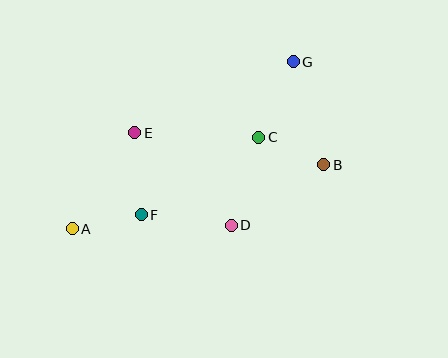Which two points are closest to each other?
Points A and F are closest to each other.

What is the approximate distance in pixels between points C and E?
The distance between C and E is approximately 124 pixels.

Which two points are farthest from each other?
Points A and G are farthest from each other.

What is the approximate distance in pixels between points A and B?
The distance between A and B is approximately 260 pixels.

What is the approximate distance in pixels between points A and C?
The distance between A and C is approximately 208 pixels.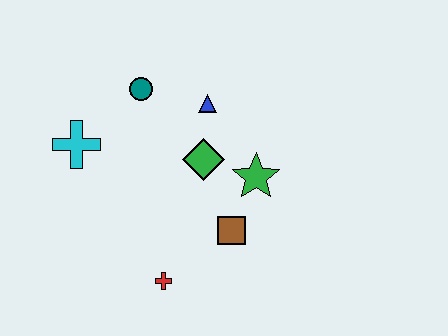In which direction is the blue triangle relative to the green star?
The blue triangle is above the green star.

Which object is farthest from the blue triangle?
The red cross is farthest from the blue triangle.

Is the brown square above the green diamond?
No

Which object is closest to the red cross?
The brown square is closest to the red cross.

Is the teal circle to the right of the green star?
No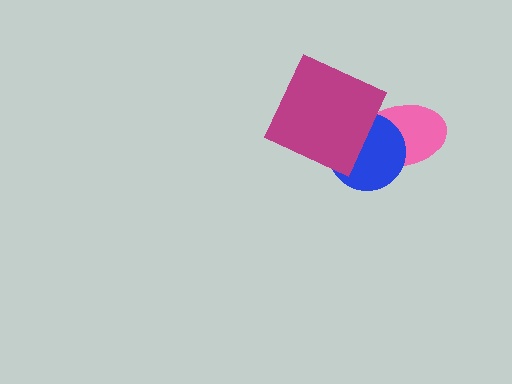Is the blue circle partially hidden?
Yes, it is partially covered by another shape.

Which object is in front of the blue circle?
The magenta square is in front of the blue circle.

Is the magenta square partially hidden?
No, no other shape covers it.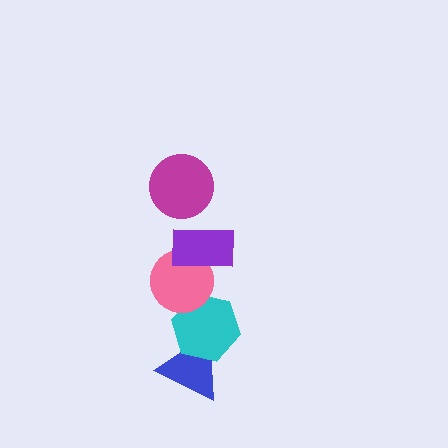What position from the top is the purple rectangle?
The purple rectangle is 2nd from the top.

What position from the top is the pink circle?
The pink circle is 3rd from the top.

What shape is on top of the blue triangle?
The cyan hexagon is on top of the blue triangle.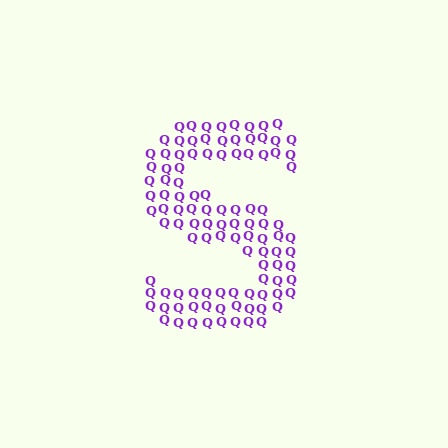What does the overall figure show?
The overall figure shows the letter S.